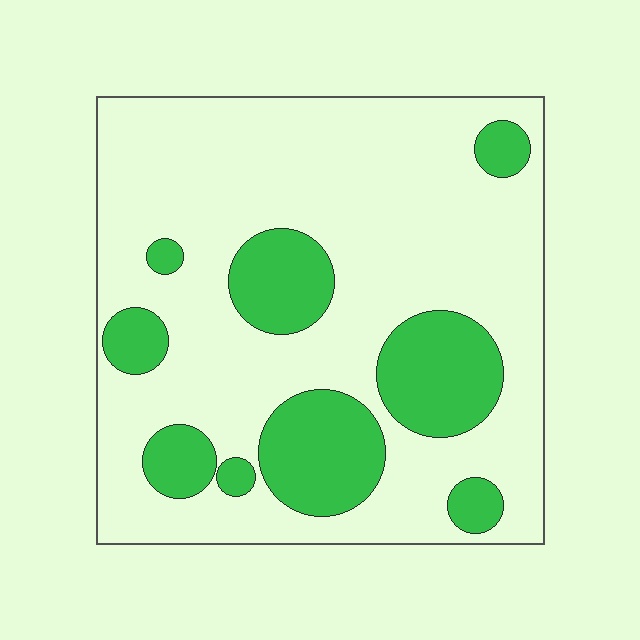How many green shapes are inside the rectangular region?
9.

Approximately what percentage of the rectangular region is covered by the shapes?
Approximately 25%.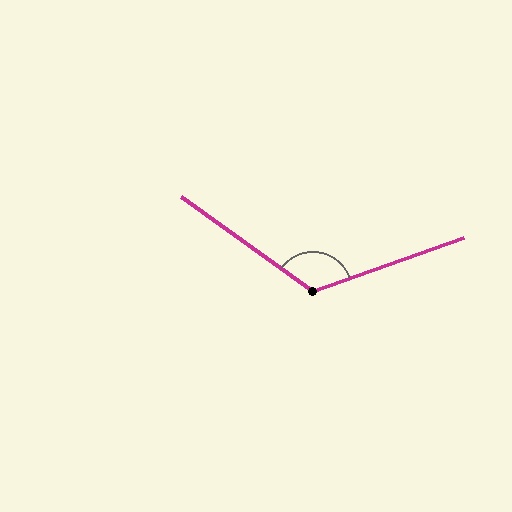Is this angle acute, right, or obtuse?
It is obtuse.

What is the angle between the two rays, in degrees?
Approximately 125 degrees.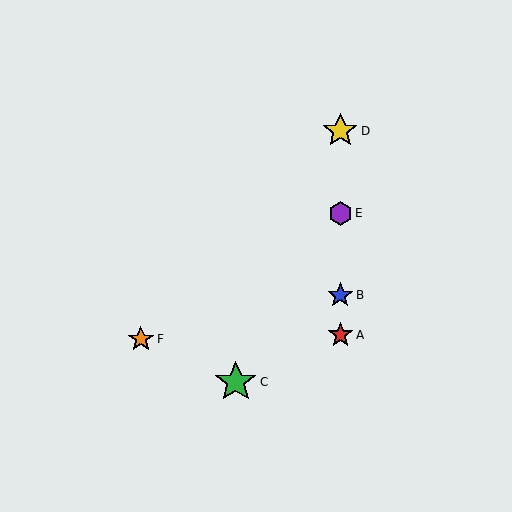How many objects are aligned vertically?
4 objects (A, B, D, E) are aligned vertically.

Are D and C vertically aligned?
No, D is at x≈340 and C is at x≈236.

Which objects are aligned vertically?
Objects A, B, D, E are aligned vertically.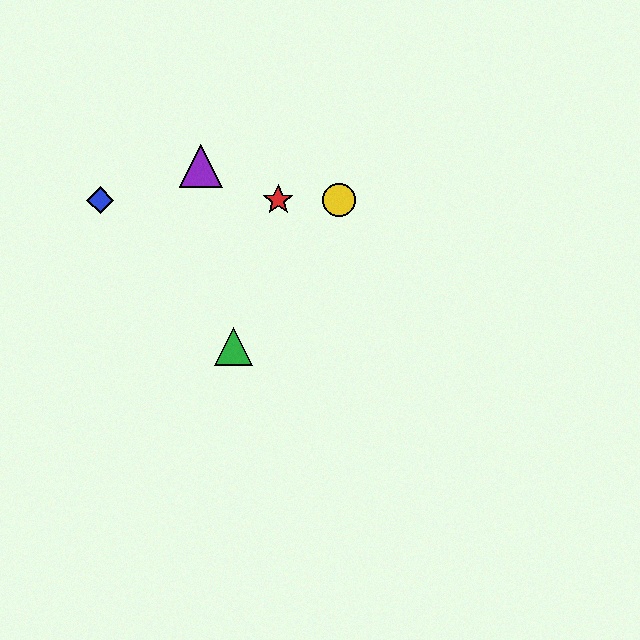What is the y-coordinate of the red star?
The red star is at y≈200.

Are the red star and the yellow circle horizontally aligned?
Yes, both are at y≈200.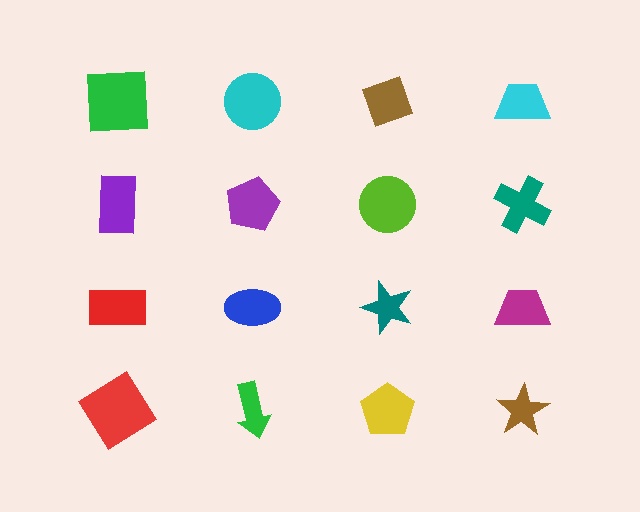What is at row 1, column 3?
A brown diamond.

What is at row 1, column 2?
A cyan circle.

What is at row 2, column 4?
A teal cross.